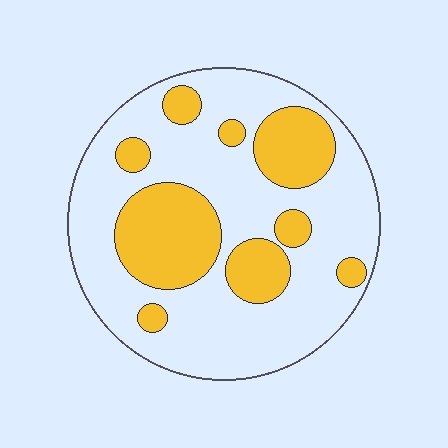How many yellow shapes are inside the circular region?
9.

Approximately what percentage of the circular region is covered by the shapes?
Approximately 30%.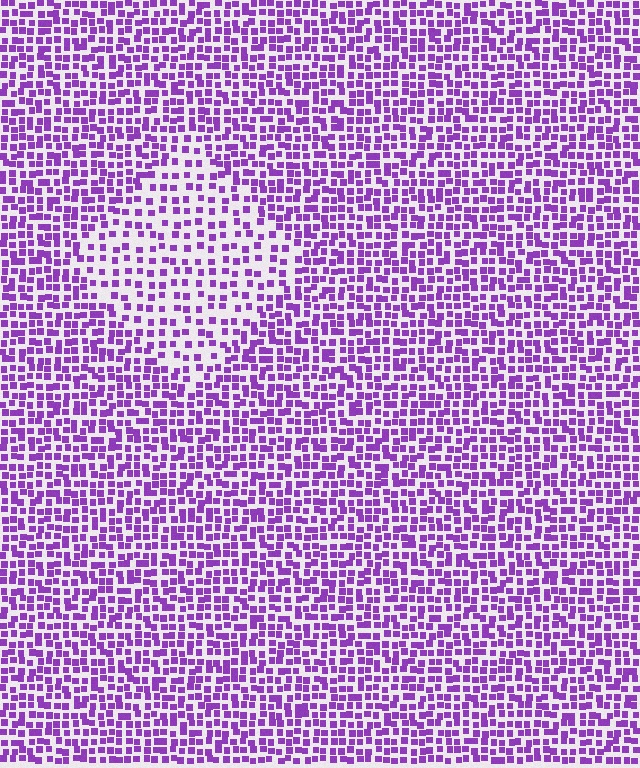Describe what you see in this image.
The image contains small purple elements arranged at two different densities. A diamond-shaped region is visible where the elements are less densely packed than the surrounding area.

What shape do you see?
I see a diamond.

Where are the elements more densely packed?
The elements are more densely packed outside the diamond boundary.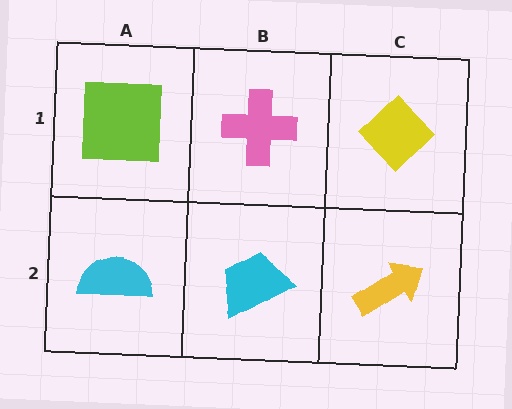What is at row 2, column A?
A cyan semicircle.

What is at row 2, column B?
A cyan trapezoid.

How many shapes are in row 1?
3 shapes.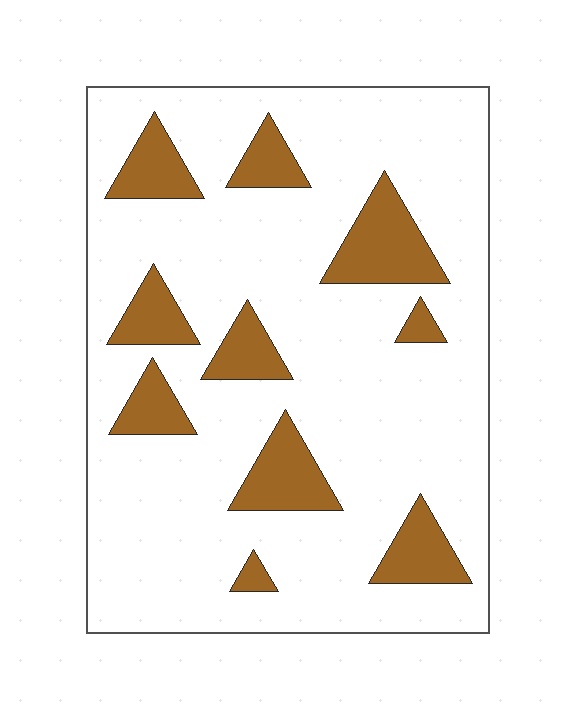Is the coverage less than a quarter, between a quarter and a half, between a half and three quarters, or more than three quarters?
Less than a quarter.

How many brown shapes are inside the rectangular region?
10.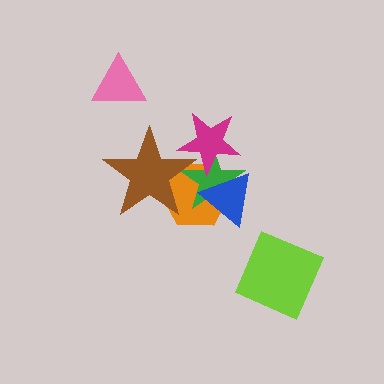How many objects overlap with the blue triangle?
2 objects overlap with the blue triangle.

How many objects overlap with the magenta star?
3 objects overlap with the magenta star.